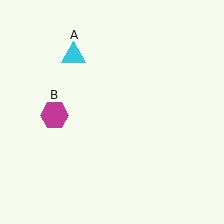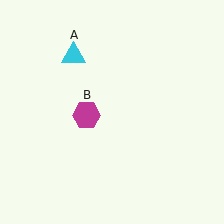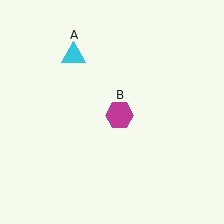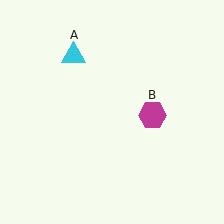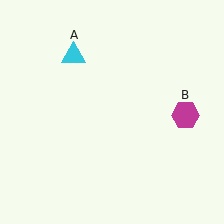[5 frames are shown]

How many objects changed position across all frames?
1 object changed position: magenta hexagon (object B).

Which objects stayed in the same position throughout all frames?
Cyan triangle (object A) remained stationary.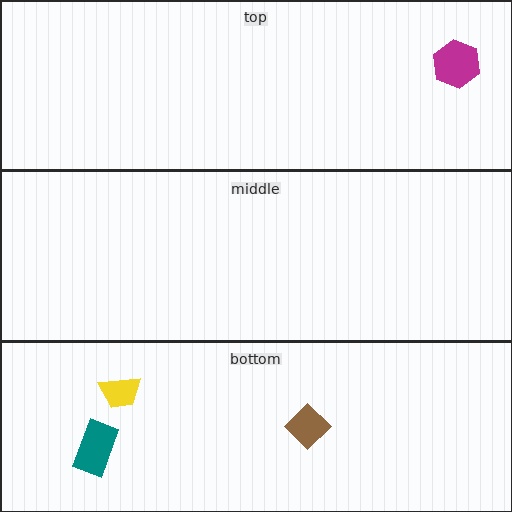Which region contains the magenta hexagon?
The top region.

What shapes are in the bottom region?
The brown diamond, the teal rectangle, the yellow trapezoid.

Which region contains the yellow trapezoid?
The bottom region.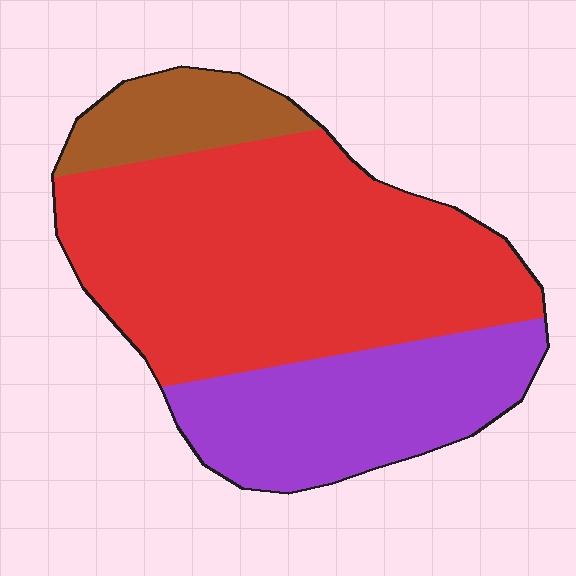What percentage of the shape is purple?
Purple takes up about one quarter (1/4) of the shape.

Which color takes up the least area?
Brown, at roughly 10%.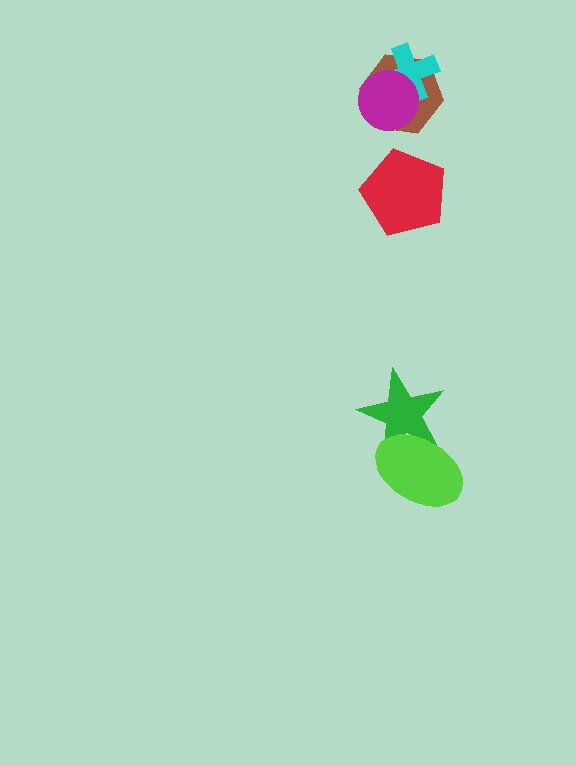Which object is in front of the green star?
The lime ellipse is in front of the green star.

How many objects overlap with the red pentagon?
0 objects overlap with the red pentagon.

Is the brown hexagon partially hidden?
Yes, it is partially covered by another shape.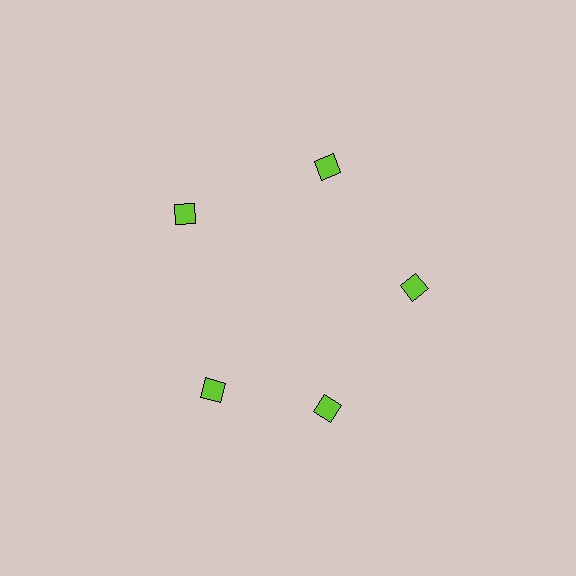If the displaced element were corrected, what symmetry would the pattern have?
It would have 5-fold rotational symmetry — the pattern would map onto itself every 72 degrees.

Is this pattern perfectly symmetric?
No. The 5 lime diamonds are arranged in a ring, but one element near the 8 o'clock position is rotated out of alignment along the ring, breaking the 5-fold rotational symmetry.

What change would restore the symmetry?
The symmetry would be restored by rotating it back into even spacing with its neighbors so that all 5 diamonds sit at equal angles and equal distance from the center.